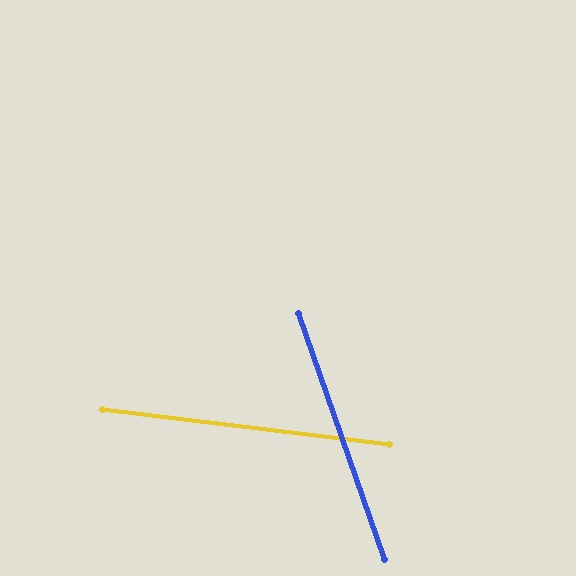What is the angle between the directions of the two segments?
Approximately 64 degrees.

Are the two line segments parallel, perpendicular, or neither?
Neither parallel nor perpendicular — they differ by about 64°.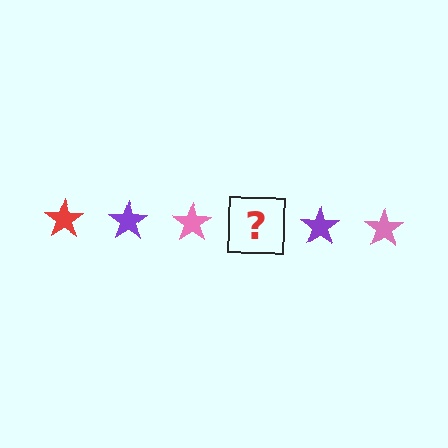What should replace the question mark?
The question mark should be replaced with a red star.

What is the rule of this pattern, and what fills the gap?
The rule is that the pattern cycles through red, purple, pink stars. The gap should be filled with a red star.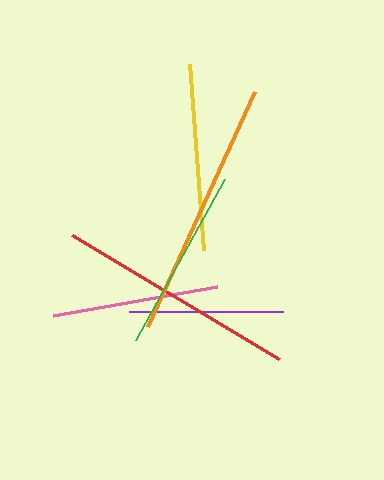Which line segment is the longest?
The orange line is the longest at approximately 258 pixels.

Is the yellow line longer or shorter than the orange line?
The orange line is longer than the yellow line.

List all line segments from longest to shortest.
From longest to shortest: orange, red, yellow, green, pink, purple.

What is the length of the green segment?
The green segment is approximately 183 pixels long.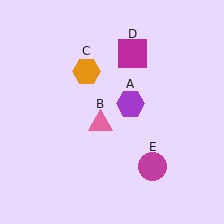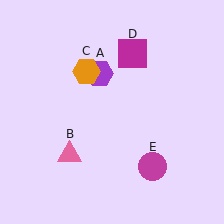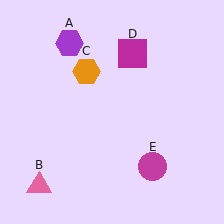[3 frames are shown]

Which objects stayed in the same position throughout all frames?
Orange hexagon (object C) and magenta square (object D) and magenta circle (object E) remained stationary.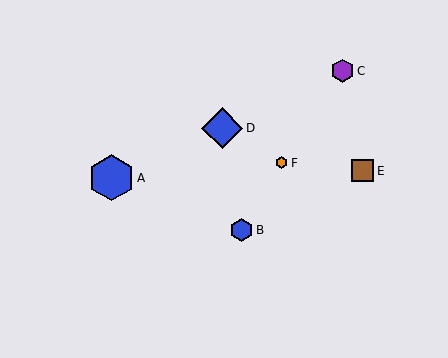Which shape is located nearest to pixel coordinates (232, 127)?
The blue diamond (labeled D) at (222, 128) is nearest to that location.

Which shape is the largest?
The blue hexagon (labeled A) is the largest.